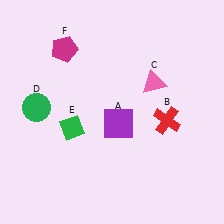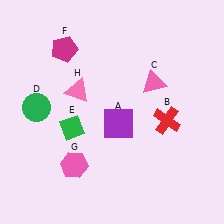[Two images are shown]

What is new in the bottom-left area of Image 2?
A pink hexagon (G) was added in the bottom-left area of Image 2.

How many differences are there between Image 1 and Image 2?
There are 2 differences between the two images.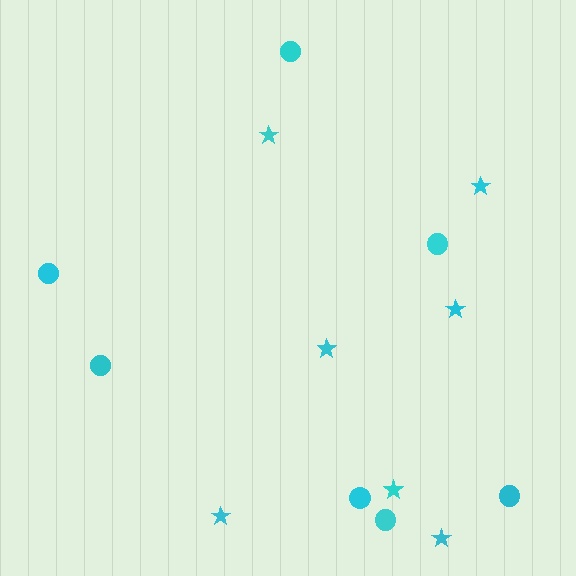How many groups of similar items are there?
There are 2 groups: one group of stars (7) and one group of circles (7).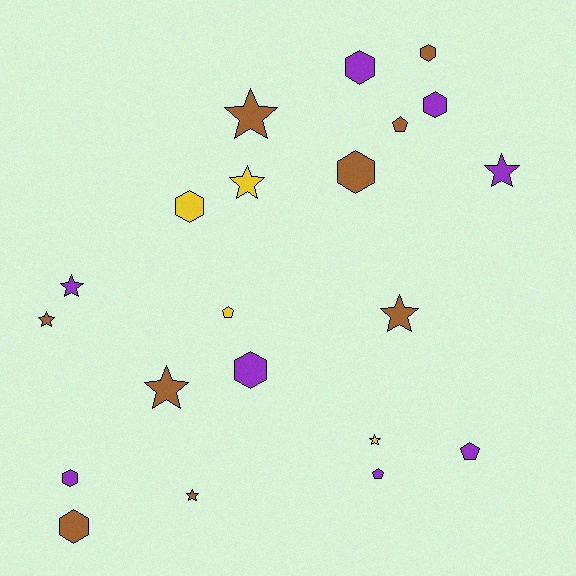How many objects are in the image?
There are 21 objects.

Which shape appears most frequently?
Star, with 9 objects.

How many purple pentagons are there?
There are 2 purple pentagons.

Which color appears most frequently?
Brown, with 9 objects.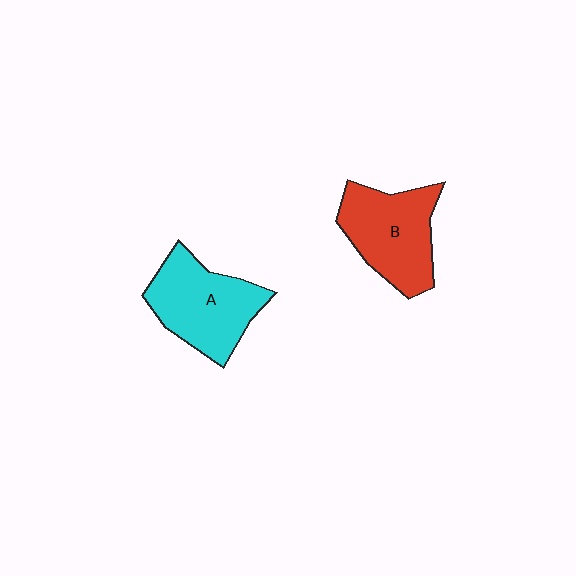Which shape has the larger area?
Shape A (cyan).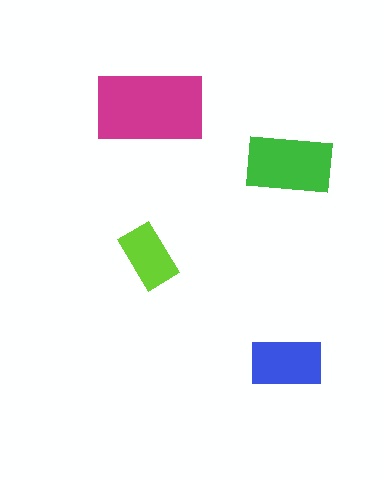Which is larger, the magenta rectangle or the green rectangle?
The magenta one.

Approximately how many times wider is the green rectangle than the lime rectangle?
About 1.5 times wider.